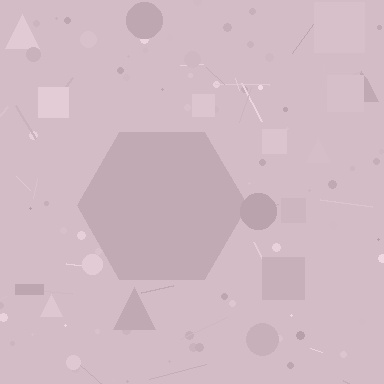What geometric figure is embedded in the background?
A hexagon is embedded in the background.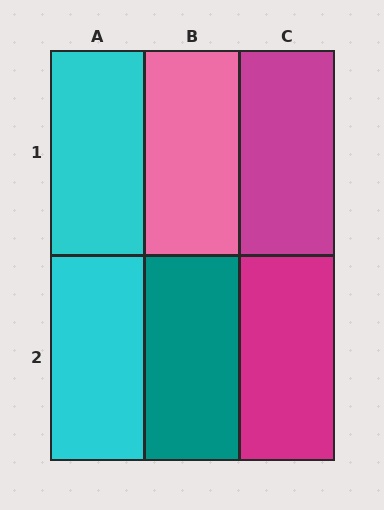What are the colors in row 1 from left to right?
Cyan, pink, magenta.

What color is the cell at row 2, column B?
Teal.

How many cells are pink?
1 cell is pink.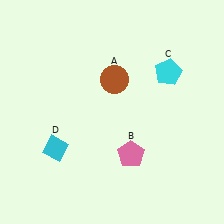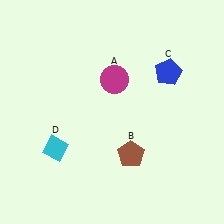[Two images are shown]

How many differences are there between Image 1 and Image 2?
There are 3 differences between the two images.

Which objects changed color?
A changed from brown to magenta. B changed from pink to brown. C changed from cyan to blue.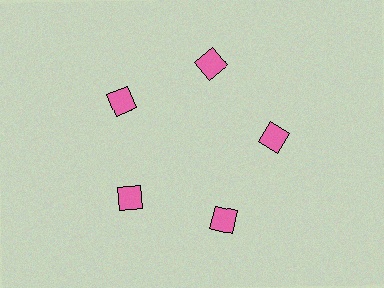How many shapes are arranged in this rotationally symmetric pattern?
There are 5 shapes, arranged in 5 groups of 1.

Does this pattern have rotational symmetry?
Yes, this pattern has 5-fold rotational symmetry. It looks the same after rotating 72 degrees around the center.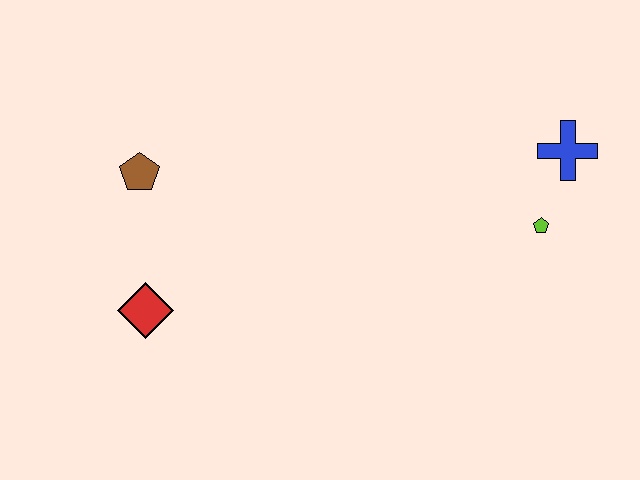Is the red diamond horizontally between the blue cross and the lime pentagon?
No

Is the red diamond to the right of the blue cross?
No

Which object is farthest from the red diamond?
The blue cross is farthest from the red diamond.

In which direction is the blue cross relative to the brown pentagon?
The blue cross is to the right of the brown pentagon.